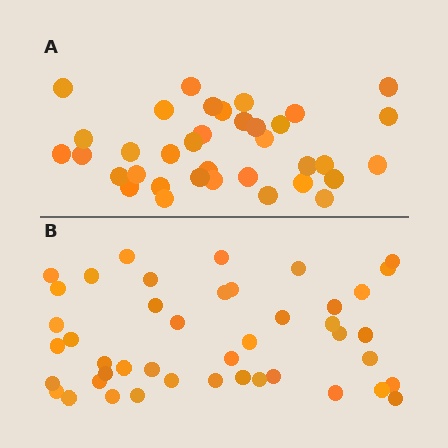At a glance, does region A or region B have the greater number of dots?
Region B (the bottom region) has more dots.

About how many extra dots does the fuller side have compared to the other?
Region B has roughly 8 or so more dots than region A.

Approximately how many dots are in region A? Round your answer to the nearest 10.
About 40 dots. (The exact count is 36, which rounds to 40.)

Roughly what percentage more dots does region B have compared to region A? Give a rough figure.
About 20% more.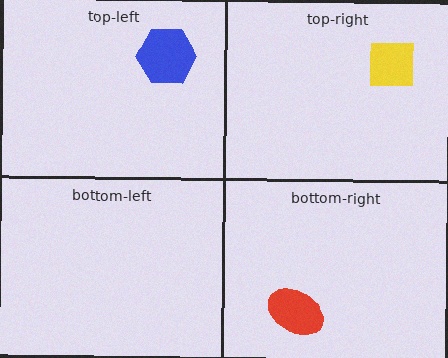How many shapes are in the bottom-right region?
1.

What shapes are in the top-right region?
The yellow square.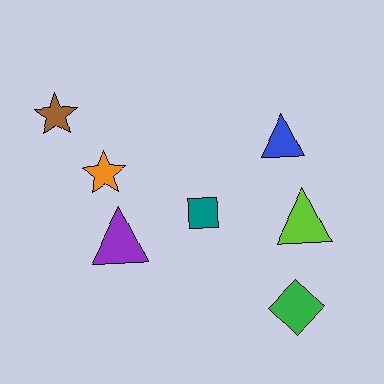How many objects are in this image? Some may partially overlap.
There are 7 objects.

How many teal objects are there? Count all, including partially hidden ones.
There is 1 teal object.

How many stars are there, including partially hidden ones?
There are 2 stars.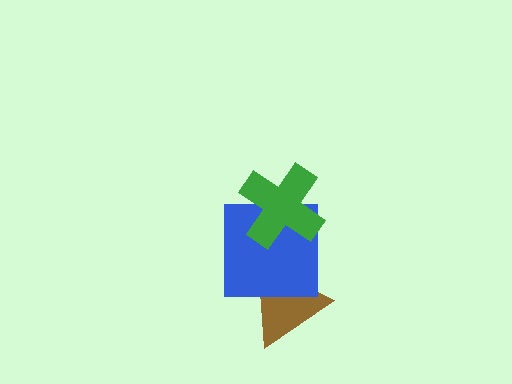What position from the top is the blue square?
The blue square is 2nd from the top.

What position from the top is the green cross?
The green cross is 1st from the top.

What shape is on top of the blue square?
The green cross is on top of the blue square.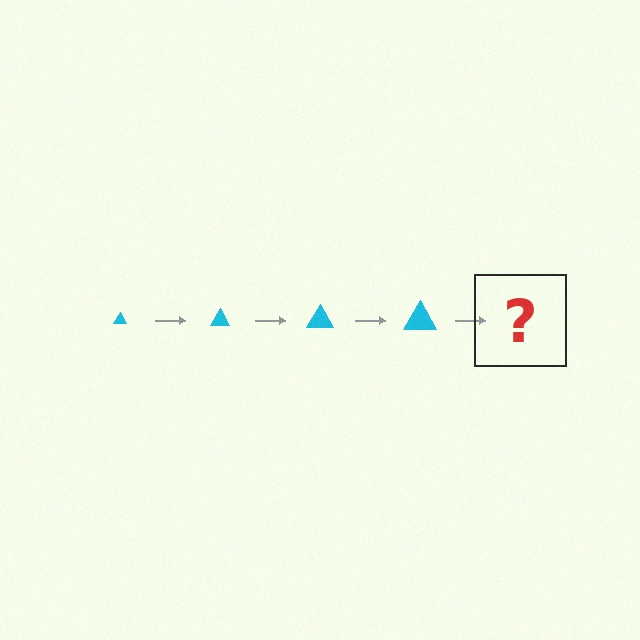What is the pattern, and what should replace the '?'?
The pattern is that the triangle gets progressively larger each step. The '?' should be a cyan triangle, larger than the previous one.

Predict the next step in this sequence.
The next step is a cyan triangle, larger than the previous one.